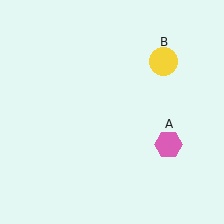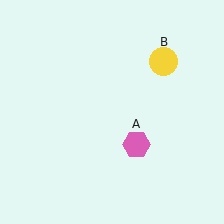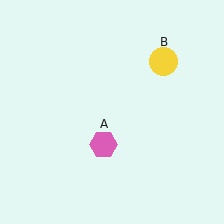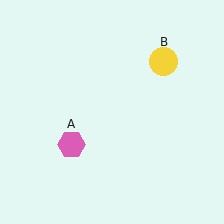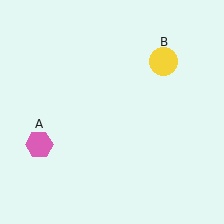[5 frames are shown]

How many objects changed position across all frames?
1 object changed position: pink hexagon (object A).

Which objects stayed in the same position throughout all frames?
Yellow circle (object B) remained stationary.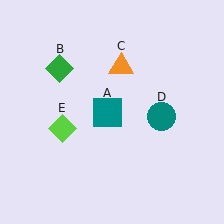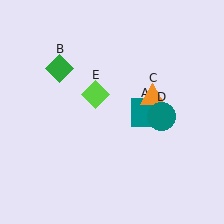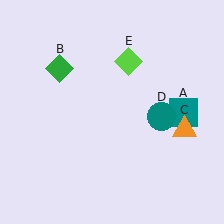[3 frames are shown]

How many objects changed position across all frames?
3 objects changed position: teal square (object A), orange triangle (object C), lime diamond (object E).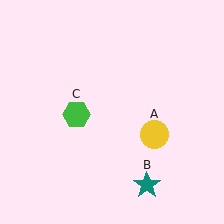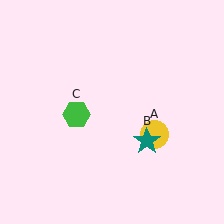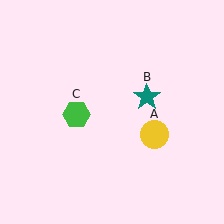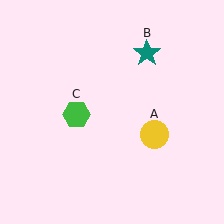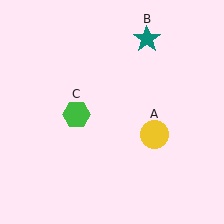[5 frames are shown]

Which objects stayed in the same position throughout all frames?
Yellow circle (object A) and green hexagon (object C) remained stationary.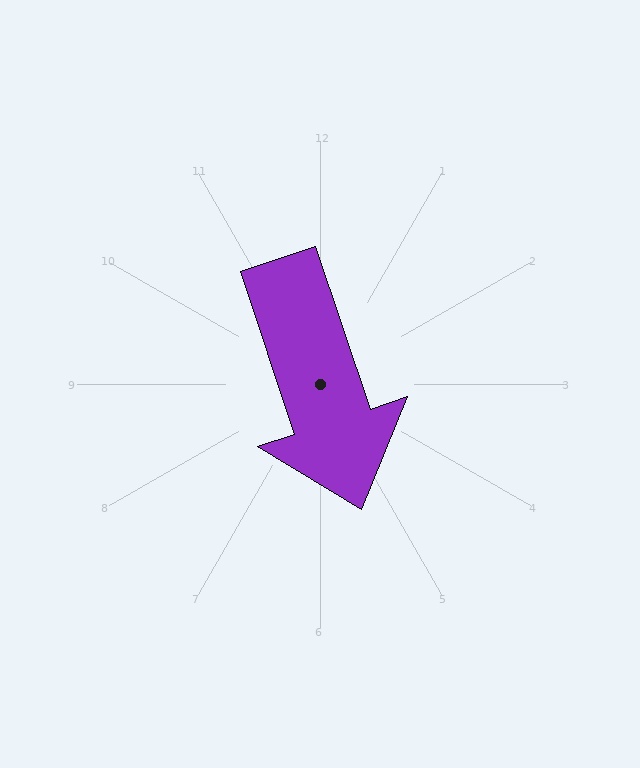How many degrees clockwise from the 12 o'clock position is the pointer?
Approximately 162 degrees.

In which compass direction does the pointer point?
South.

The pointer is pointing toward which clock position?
Roughly 5 o'clock.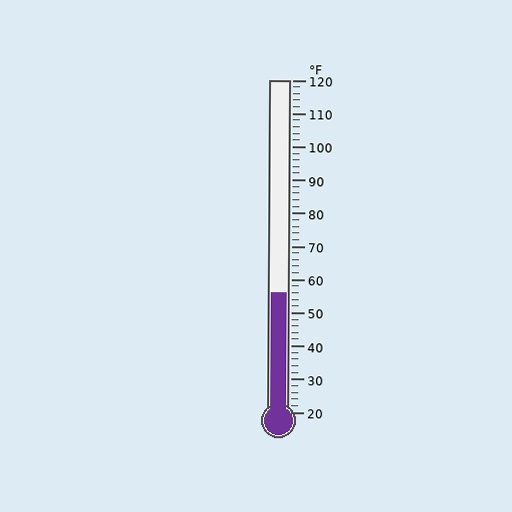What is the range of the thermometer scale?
The thermometer scale ranges from 20°F to 120°F.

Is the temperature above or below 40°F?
The temperature is above 40°F.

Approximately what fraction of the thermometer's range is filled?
The thermometer is filled to approximately 35% of its range.